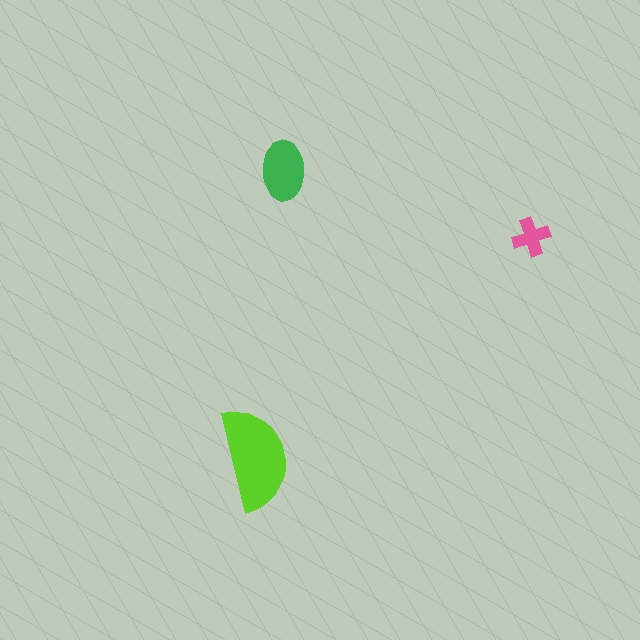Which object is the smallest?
The pink cross.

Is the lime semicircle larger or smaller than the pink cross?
Larger.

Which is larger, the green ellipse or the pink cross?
The green ellipse.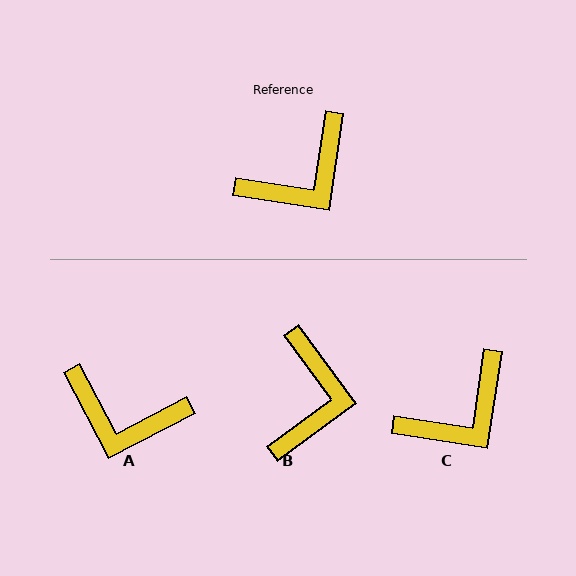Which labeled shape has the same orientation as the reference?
C.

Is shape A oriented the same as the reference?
No, it is off by about 54 degrees.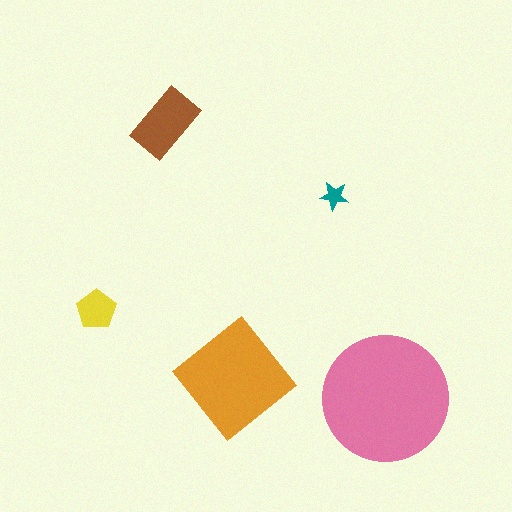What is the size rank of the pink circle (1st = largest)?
1st.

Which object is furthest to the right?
The pink circle is rightmost.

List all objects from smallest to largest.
The teal star, the yellow pentagon, the brown rectangle, the orange diamond, the pink circle.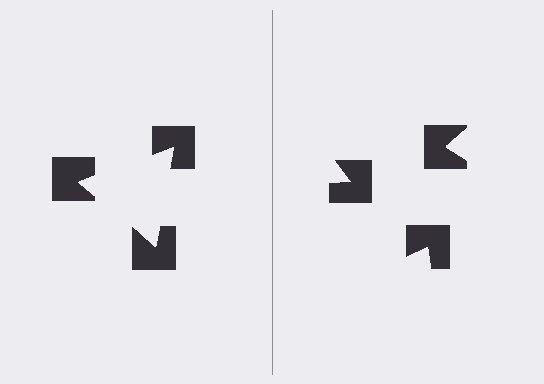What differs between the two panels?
The notched squares are positioned identically on both sides; only the wedge orientations differ. On the left they align to a triangle; on the right they are misaligned.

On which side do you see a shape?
An illusory triangle appears on the left side. On the right side the wedge cuts are rotated, so no coherent shape forms.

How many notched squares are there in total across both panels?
6 — 3 on each side.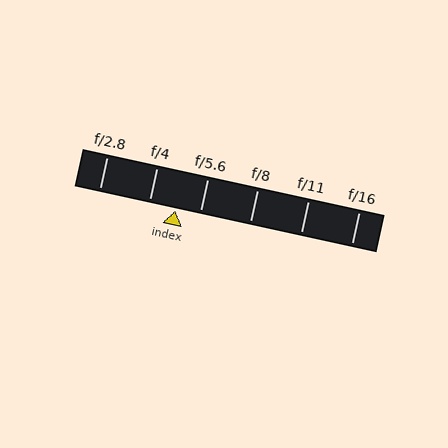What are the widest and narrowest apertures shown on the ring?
The widest aperture shown is f/2.8 and the narrowest is f/16.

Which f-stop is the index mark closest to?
The index mark is closest to f/5.6.